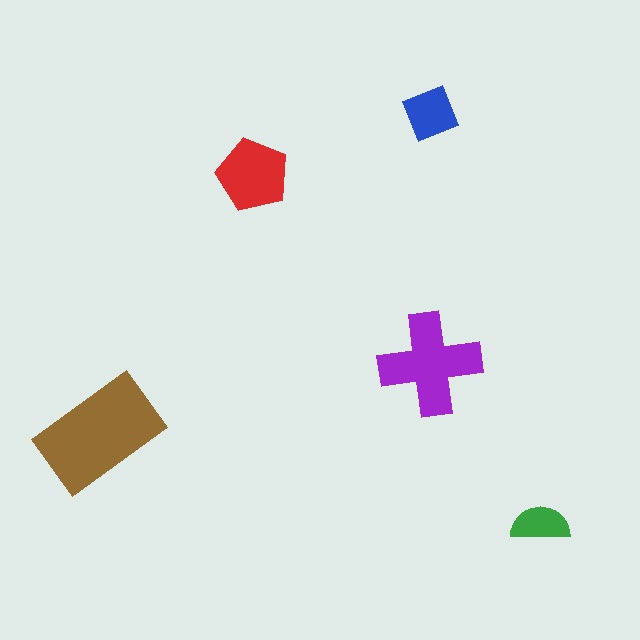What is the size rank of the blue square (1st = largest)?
4th.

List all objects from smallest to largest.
The green semicircle, the blue square, the red pentagon, the purple cross, the brown rectangle.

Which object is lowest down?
The green semicircle is bottommost.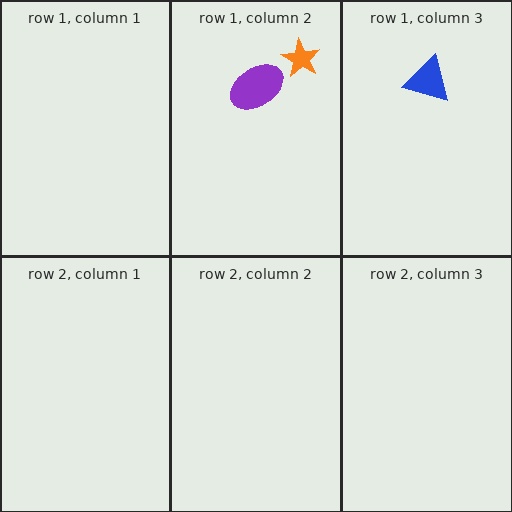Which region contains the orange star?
The row 1, column 2 region.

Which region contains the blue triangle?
The row 1, column 3 region.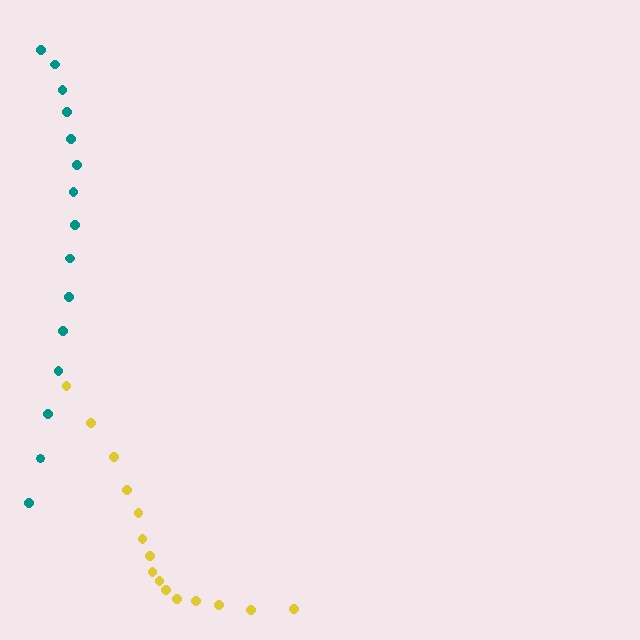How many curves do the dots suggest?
There are 2 distinct paths.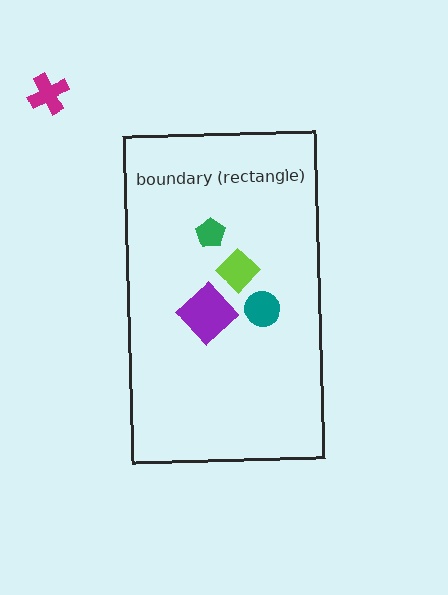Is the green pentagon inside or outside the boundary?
Inside.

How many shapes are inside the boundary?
4 inside, 1 outside.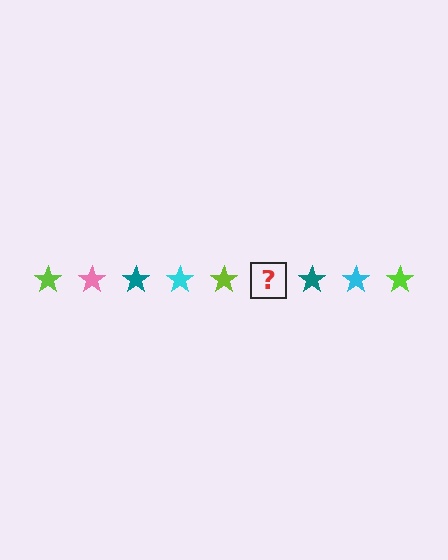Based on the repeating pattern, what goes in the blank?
The blank should be a pink star.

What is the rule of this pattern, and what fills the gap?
The rule is that the pattern cycles through lime, pink, teal, cyan stars. The gap should be filled with a pink star.